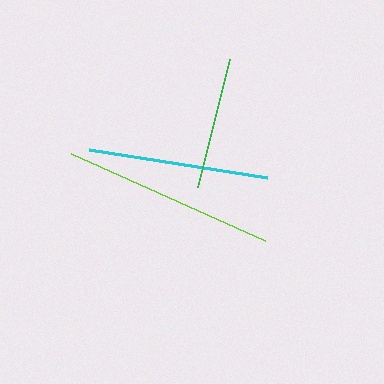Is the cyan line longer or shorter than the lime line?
The lime line is longer than the cyan line.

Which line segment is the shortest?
The green line is the shortest at approximately 131 pixels.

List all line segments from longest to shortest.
From longest to shortest: lime, cyan, green.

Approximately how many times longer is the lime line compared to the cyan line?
The lime line is approximately 1.2 times the length of the cyan line.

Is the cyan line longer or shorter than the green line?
The cyan line is longer than the green line.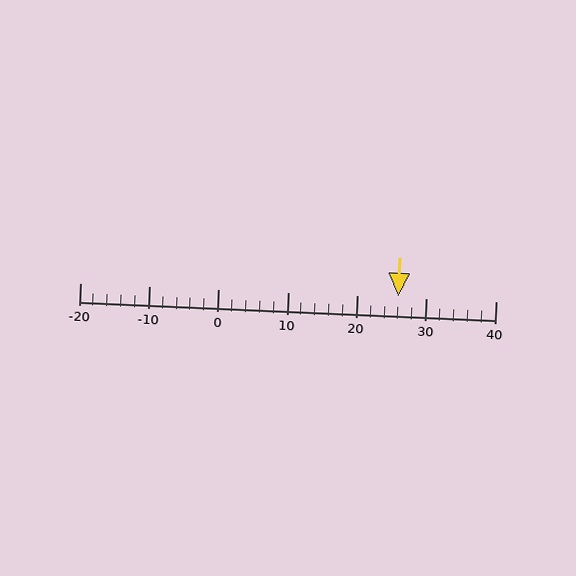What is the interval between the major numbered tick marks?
The major tick marks are spaced 10 units apart.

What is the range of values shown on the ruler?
The ruler shows values from -20 to 40.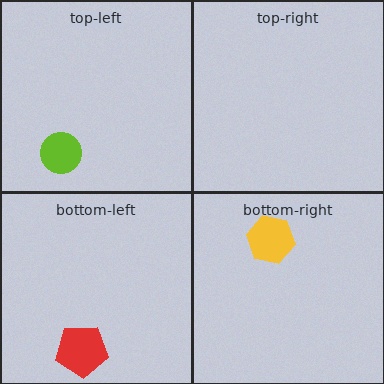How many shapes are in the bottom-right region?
1.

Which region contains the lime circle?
The top-left region.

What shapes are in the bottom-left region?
The red pentagon.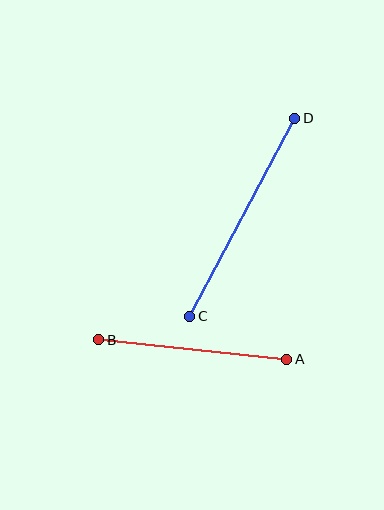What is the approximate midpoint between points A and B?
The midpoint is at approximately (193, 349) pixels.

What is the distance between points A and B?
The distance is approximately 189 pixels.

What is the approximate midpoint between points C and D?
The midpoint is at approximately (242, 217) pixels.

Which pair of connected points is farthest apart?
Points C and D are farthest apart.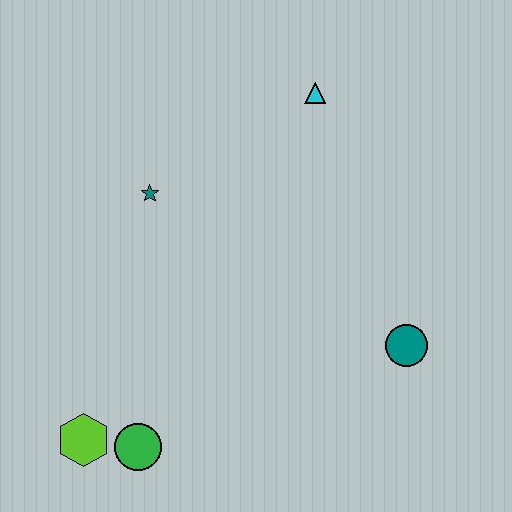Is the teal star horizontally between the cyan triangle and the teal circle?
No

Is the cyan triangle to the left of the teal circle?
Yes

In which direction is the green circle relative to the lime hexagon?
The green circle is to the right of the lime hexagon.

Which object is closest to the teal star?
The cyan triangle is closest to the teal star.